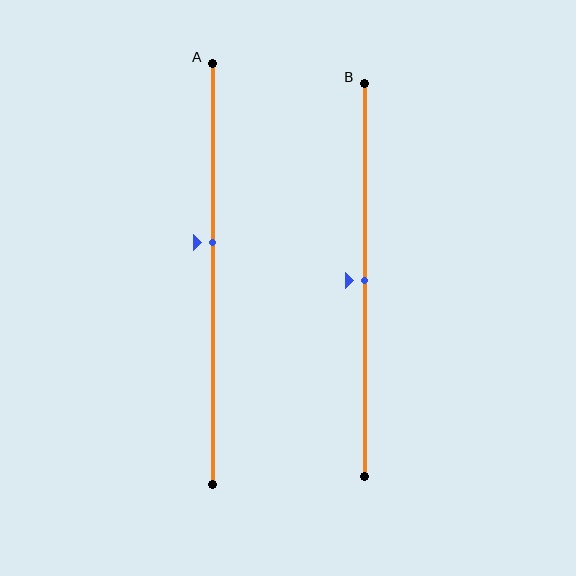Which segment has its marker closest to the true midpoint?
Segment B has its marker closest to the true midpoint.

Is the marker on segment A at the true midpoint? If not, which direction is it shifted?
No, the marker on segment A is shifted upward by about 8% of the segment length.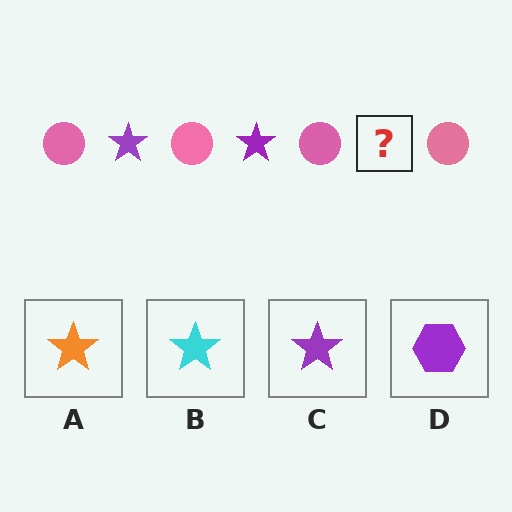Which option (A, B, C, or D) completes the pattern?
C.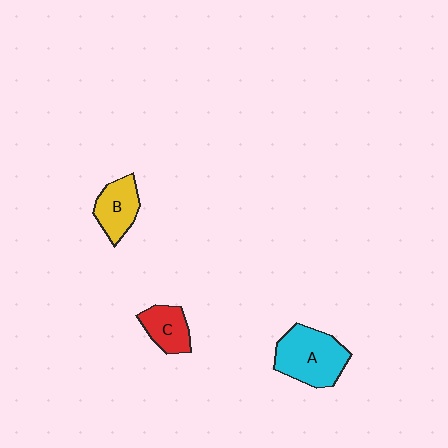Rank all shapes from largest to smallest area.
From largest to smallest: A (cyan), B (yellow), C (red).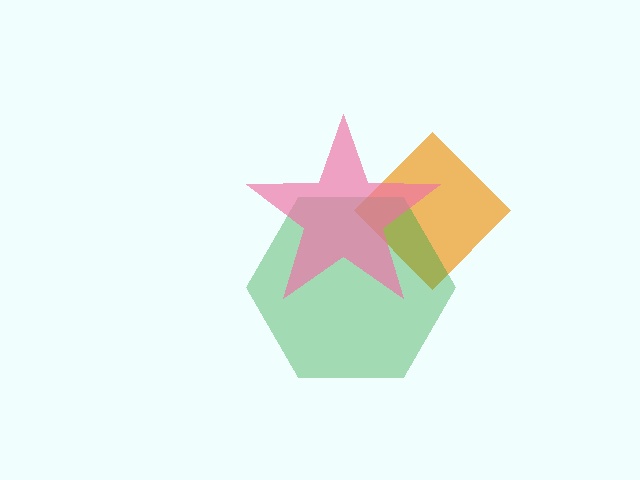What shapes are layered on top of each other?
The layered shapes are: an orange diamond, a green hexagon, a pink star.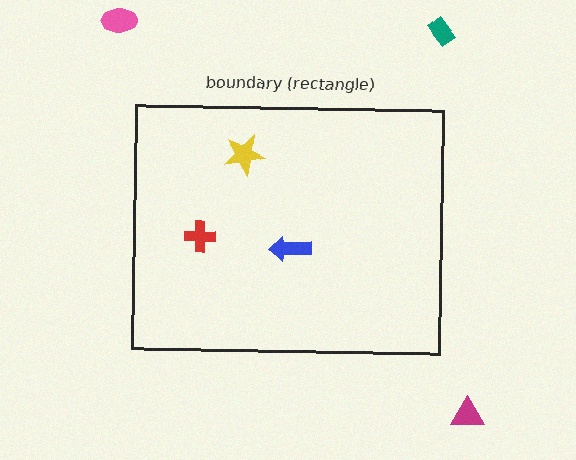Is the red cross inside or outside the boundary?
Inside.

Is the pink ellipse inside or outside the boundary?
Outside.